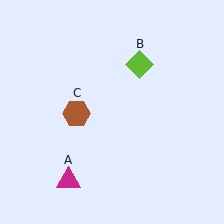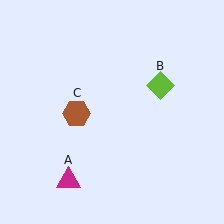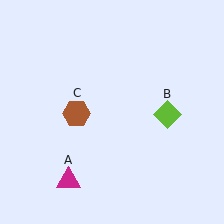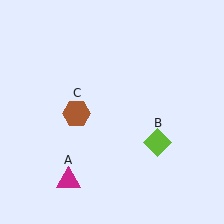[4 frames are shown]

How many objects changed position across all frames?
1 object changed position: lime diamond (object B).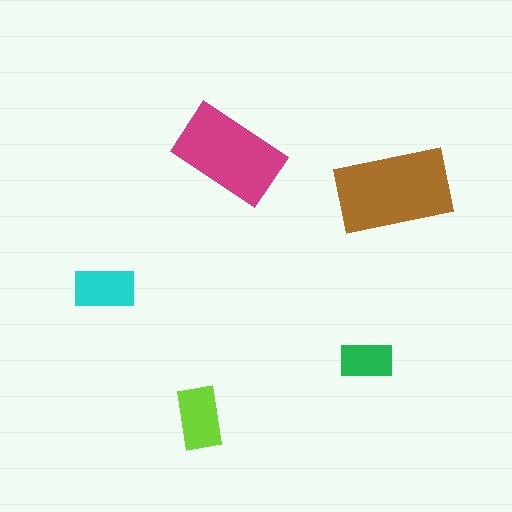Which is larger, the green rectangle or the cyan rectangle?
The cyan one.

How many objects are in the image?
There are 5 objects in the image.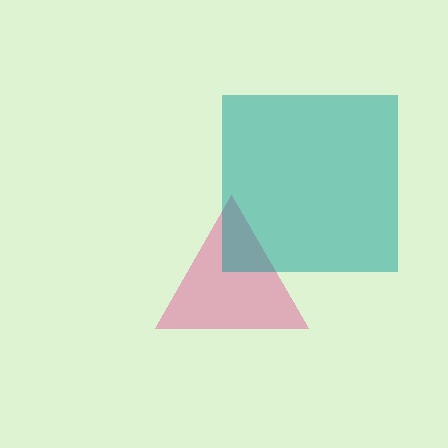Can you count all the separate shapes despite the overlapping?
Yes, there are 2 separate shapes.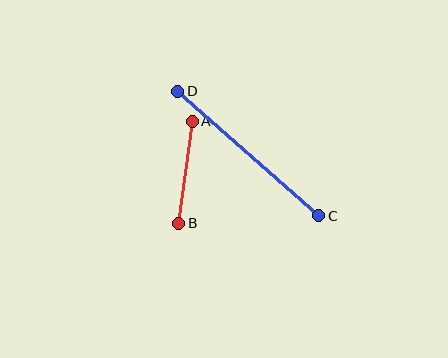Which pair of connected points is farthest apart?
Points C and D are farthest apart.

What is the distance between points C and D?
The distance is approximately 188 pixels.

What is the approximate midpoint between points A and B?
The midpoint is at approximately (185, 172) pixels.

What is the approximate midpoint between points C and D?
The midpoint is at approximately (248, 153) pixels.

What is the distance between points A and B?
The distance is approximately 103 pixels.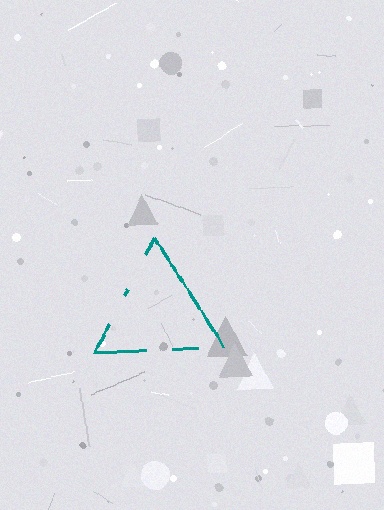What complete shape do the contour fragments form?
The contour fragments form a triangle.